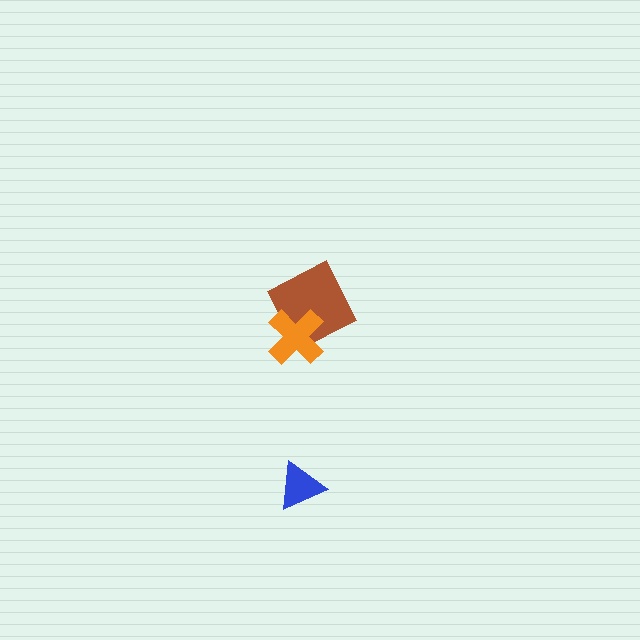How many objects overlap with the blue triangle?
0 objects overlap with the blue triangle.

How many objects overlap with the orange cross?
1 object overlaps with the orange cross.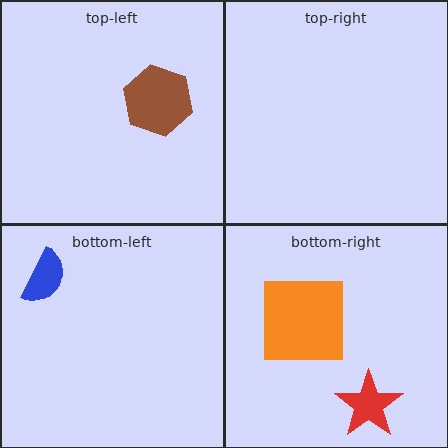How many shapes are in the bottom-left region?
1.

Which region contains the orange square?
The bottom-right region.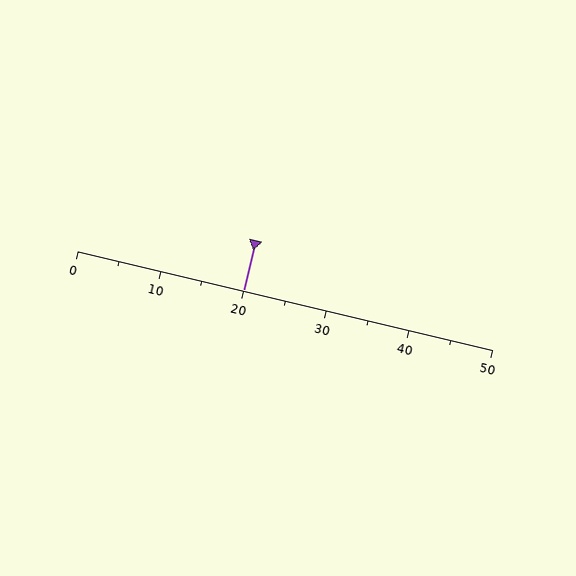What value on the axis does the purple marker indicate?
The marker indicates approximately 20.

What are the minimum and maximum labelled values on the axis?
The axis runs from 0 to 50.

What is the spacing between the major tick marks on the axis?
The major ticks are spaced 10 apart.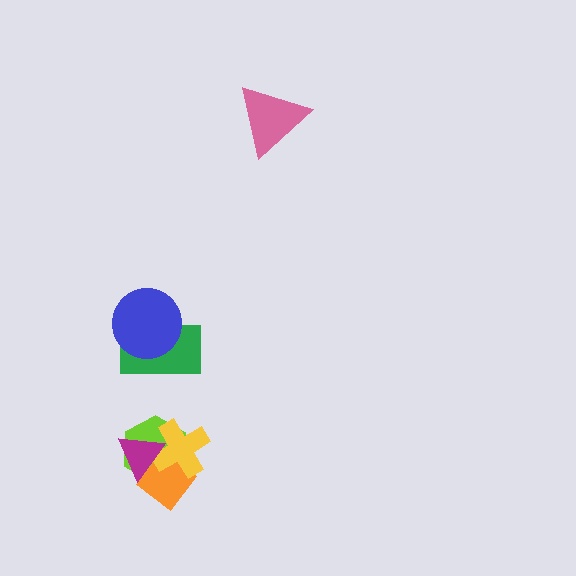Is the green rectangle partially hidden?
Yes, it is partially covered by another shape.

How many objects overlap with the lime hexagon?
3 objects overlap with the lime hexagon.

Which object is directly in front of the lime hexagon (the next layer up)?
The orange diamond is directly in front of the lime hexagon.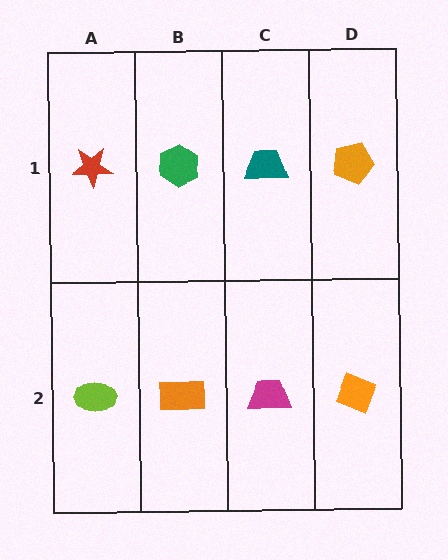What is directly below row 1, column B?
An orange rectangle.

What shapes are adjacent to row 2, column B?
A green hexagon (row 1, column B), a lime ellipse (row 2, column A), a magenta trapezoid (row 2, column C).